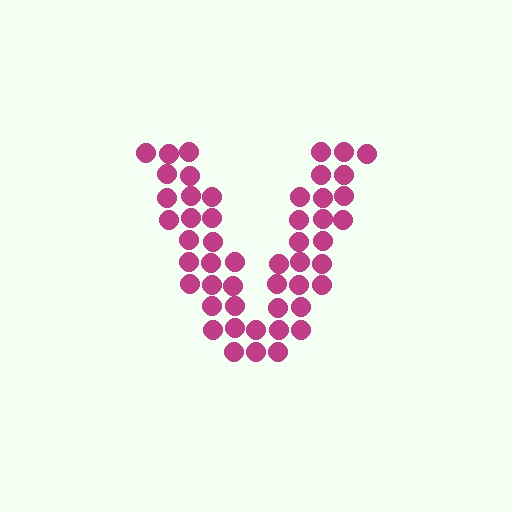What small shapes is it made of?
It is made of small circles.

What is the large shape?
The large shape is the letter V.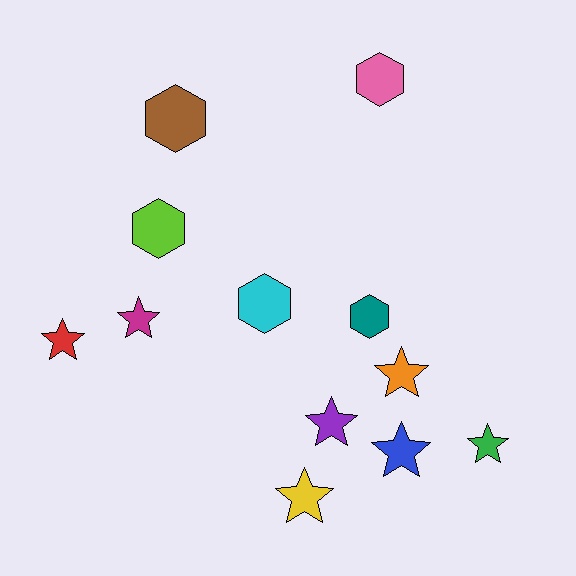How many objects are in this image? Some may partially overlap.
There are 12 objects.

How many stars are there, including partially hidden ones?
There are 7 stars.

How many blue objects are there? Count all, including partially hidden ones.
There is 1 blue object.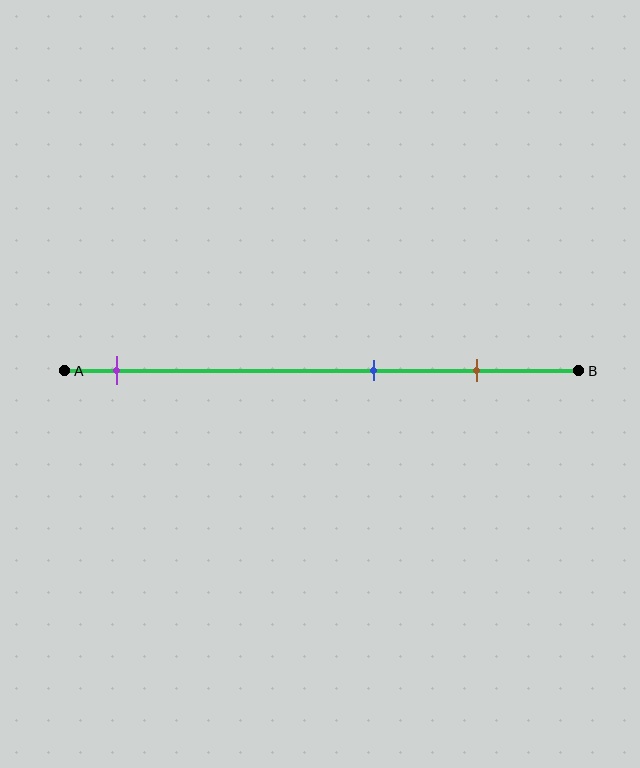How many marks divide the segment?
There are 3 marks dividing the segment.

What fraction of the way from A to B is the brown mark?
The brown mark is approximately 80% (0.8) of the way from A to B.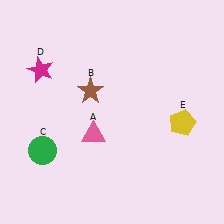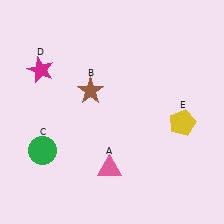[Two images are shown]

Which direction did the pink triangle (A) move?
The pink triangle (A) moved down.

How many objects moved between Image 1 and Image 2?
1 object moved between the two images.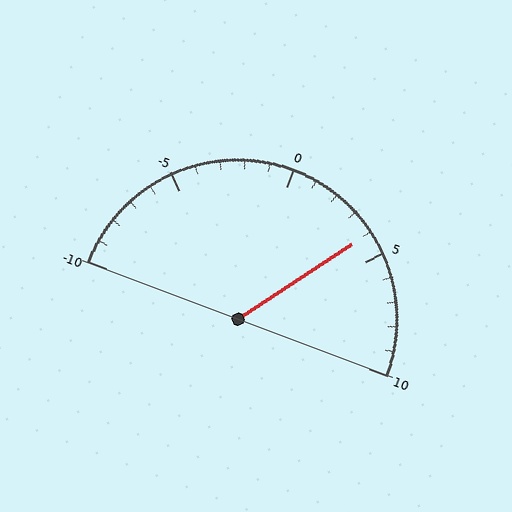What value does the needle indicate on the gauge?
The needle indicates approximately 4.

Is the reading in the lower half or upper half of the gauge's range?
The reading is in the upper half of the range (-10 to 10).